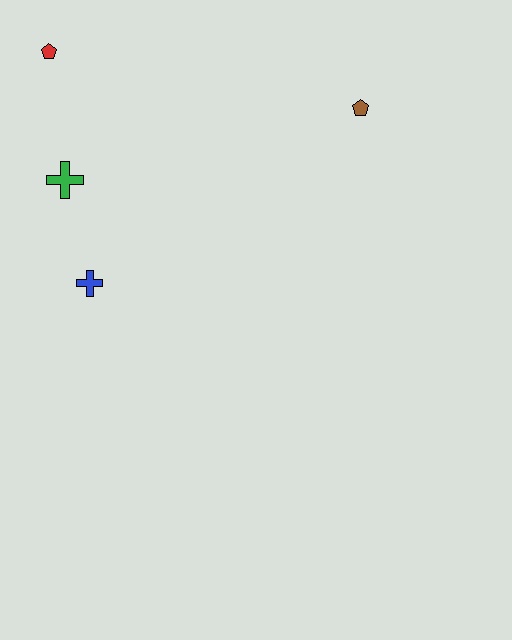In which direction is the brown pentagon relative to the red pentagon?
The brown pentagon is to the right of the red pentagon.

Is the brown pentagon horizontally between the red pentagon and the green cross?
No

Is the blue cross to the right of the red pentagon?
Yes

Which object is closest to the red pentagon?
The green cross is closest to the red pentagon.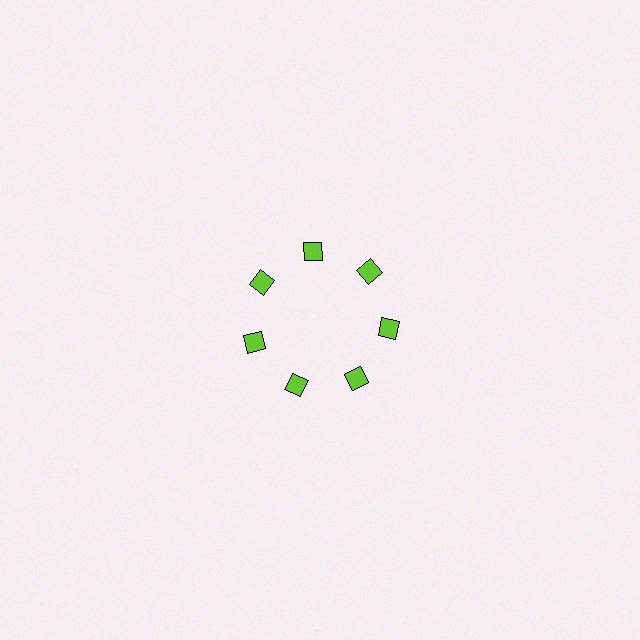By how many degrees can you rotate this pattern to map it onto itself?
The pattern maps onto itself every 51 degrees of rotation.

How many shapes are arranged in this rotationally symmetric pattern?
There are 7 shapes, arranged in 7 groups of 1.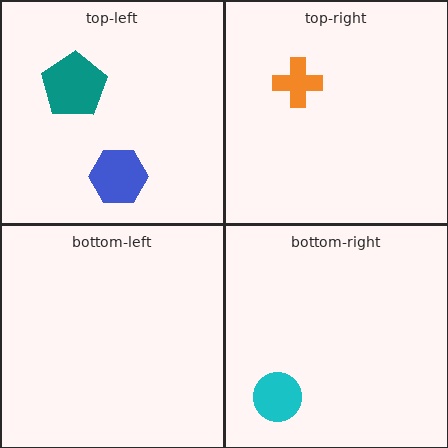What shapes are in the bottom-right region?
The cyan circle.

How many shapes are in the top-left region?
2.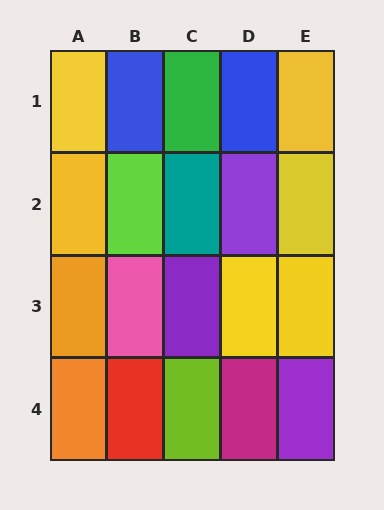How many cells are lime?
2 cells are lime.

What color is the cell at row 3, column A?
Orange.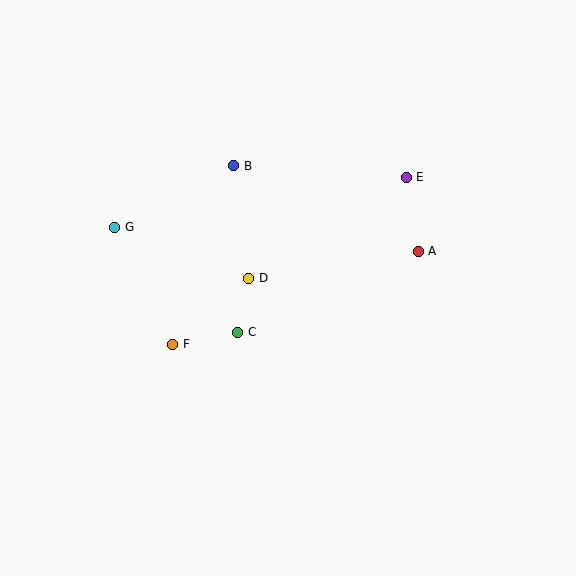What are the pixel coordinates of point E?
Point E is at (406, 177).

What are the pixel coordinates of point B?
Point B is at (234, 166).